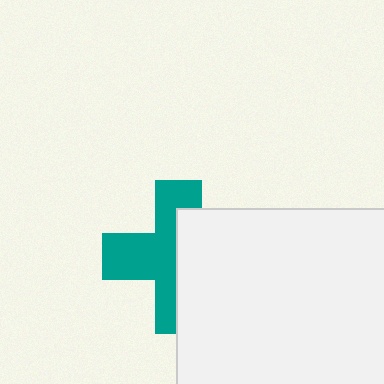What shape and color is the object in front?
The object in front is a white square.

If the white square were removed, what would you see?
You would see the complete teal cross.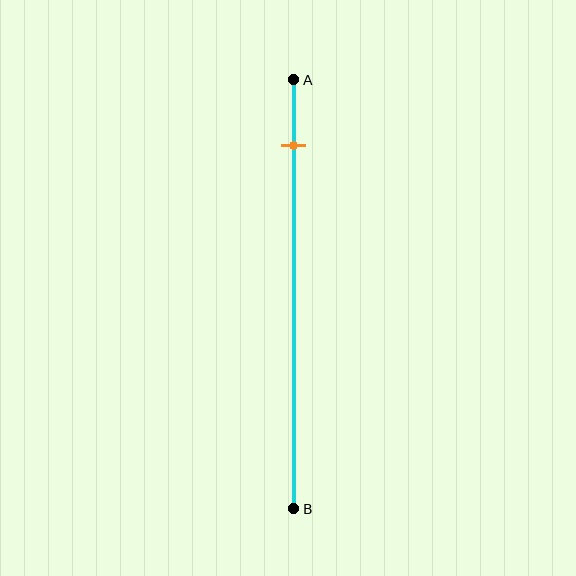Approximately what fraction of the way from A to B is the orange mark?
The orange mark is approximately 15% of the way from A to B.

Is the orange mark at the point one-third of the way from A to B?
No, the mark is at about 15% from A, not at the 33% one-third point.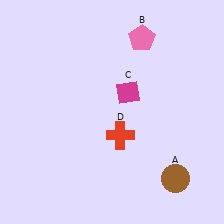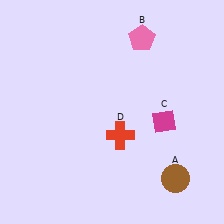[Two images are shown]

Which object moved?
The magenta diamond (C) moved right.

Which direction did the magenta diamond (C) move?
The magenta diamond (C) moved right.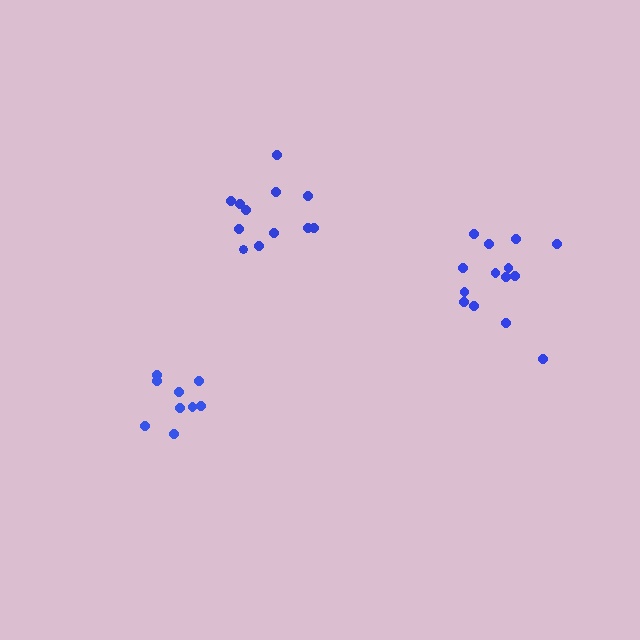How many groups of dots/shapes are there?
There are 3 groups.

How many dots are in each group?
Group 1: 12 dots, Group 2: 14 dots, Group 3: 9 dots (35 total).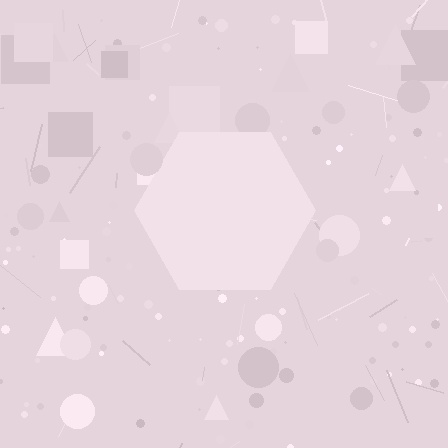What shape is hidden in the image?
A hexagon is hidden in the image.